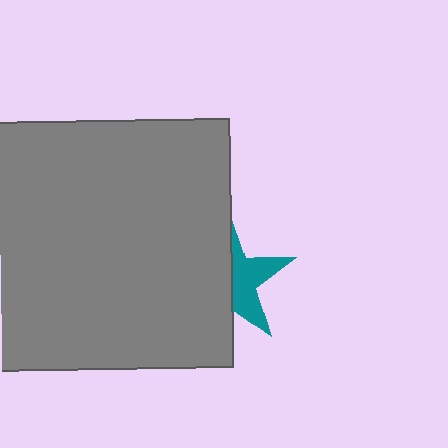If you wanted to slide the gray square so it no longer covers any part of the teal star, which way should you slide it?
Slide it left — that is the most direct way to separate the two shapes.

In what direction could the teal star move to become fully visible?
The teal star could move right. That would shift it out from behind the gray square entirely.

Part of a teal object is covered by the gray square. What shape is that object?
It is a star.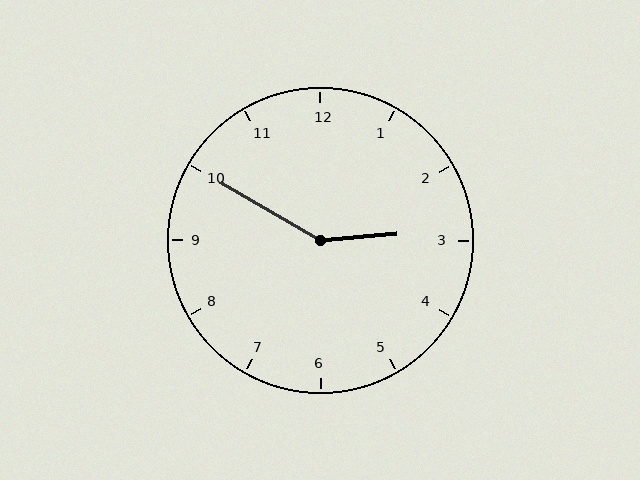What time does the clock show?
2:50.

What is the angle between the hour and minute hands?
Approximately 145 degrees.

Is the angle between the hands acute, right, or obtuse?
It is obtuse.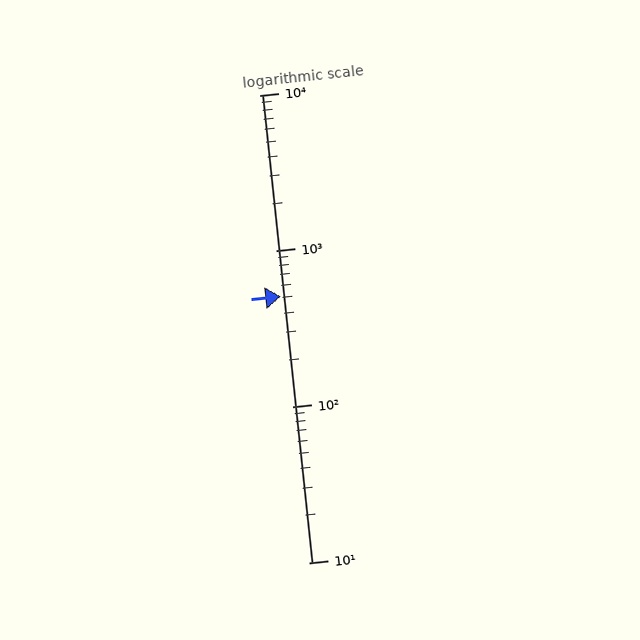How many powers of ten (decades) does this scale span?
The scale spans 3 decades, from 10 to 10000.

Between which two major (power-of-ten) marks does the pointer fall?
The pointer is between 100 and 1000.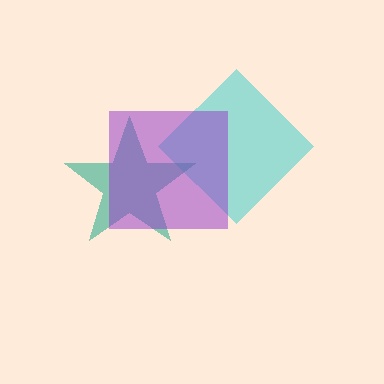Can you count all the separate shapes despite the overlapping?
Yes, there are 3 separate shapes.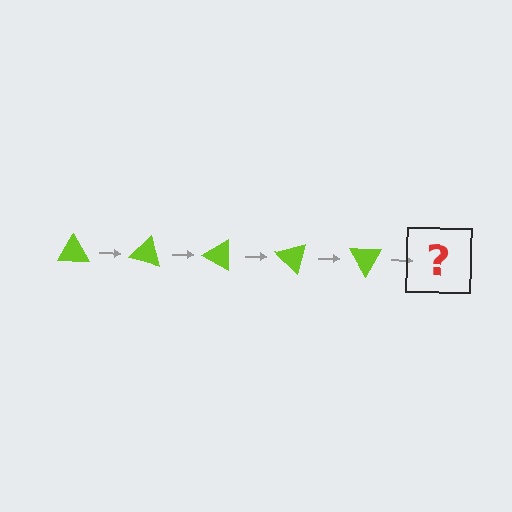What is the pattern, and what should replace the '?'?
The pattern is that the triangle rotates 15 degrees each step. The '?' should be a lime triangle rotated 75 degrees.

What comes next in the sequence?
The next element should be a lime triangle rotated 75 degrees.